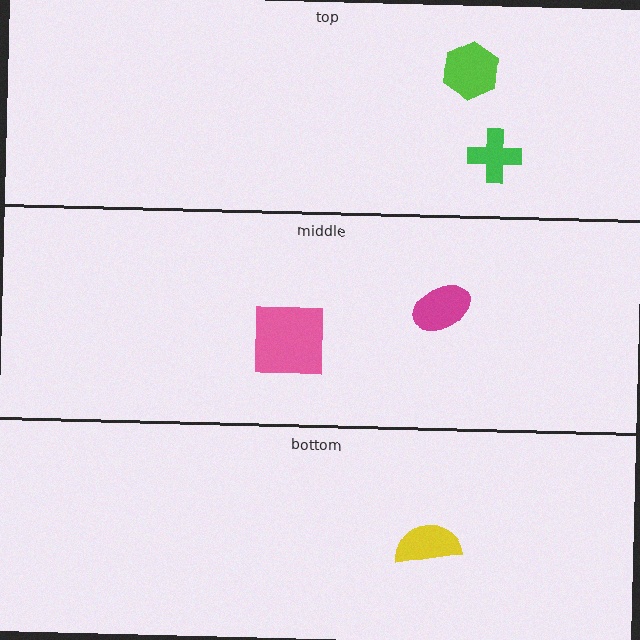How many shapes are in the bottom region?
1.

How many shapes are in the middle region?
2.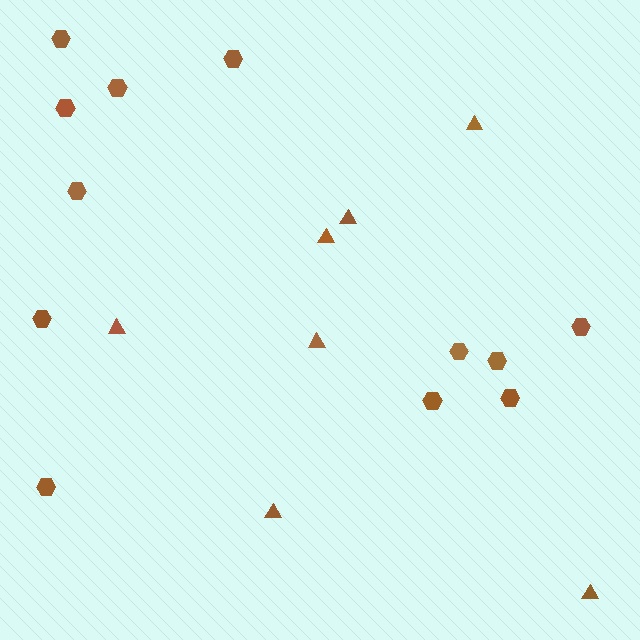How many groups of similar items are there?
There are 2 groups: one group of triangles (7) and one group of hexagons (12).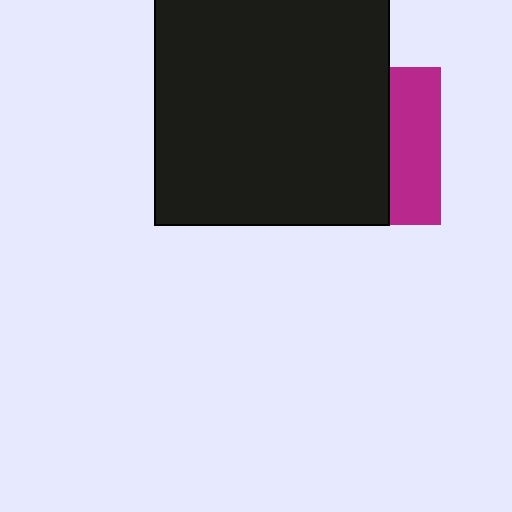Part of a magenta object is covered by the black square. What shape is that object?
It is a square.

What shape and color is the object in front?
The object in front is a black square.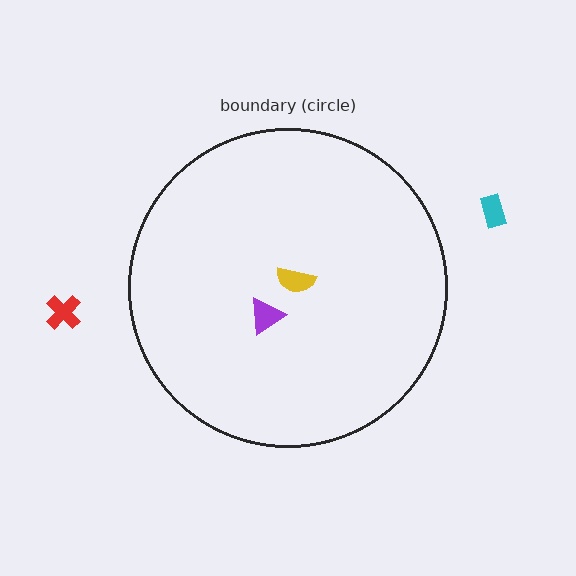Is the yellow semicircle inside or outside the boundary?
Inside.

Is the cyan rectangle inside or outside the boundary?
Outside.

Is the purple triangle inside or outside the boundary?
Inside.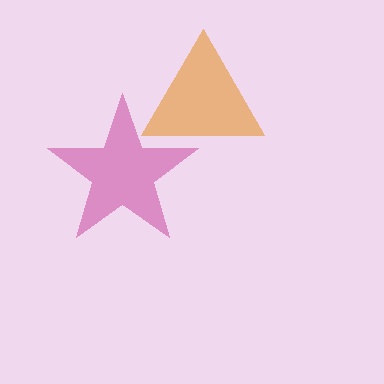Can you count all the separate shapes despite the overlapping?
Yes, there are 2 separate shapes.